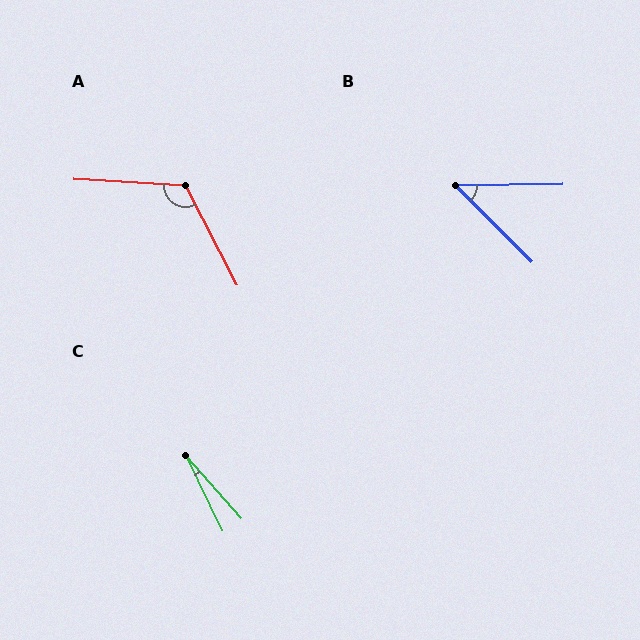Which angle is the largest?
A, at approximately 121 degrees.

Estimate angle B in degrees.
Approximately 46 degrees.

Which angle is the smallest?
C, at approximately 16 degrees.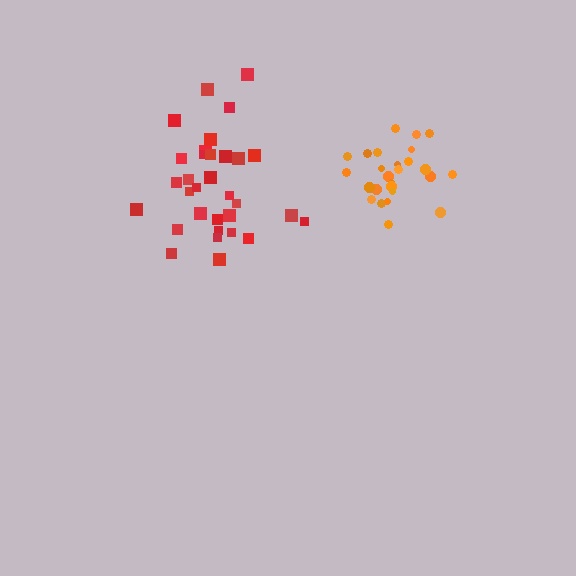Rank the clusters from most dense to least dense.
orange, red.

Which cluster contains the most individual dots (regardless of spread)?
Red (32).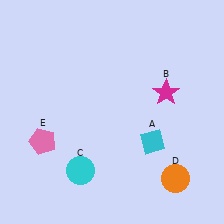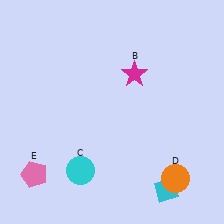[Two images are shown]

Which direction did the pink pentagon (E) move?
The pink pentagon (E) moved down.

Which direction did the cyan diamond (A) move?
The cyan diamond (A) moved down.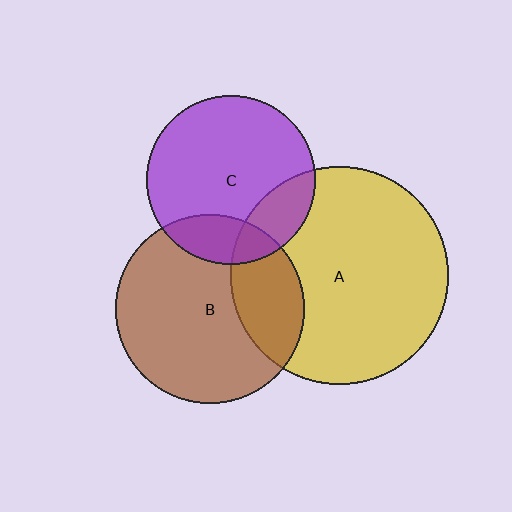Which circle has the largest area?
Circle A (yellow).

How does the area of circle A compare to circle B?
Approximately 1.3 times.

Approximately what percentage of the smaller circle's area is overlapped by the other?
Approximately 20%.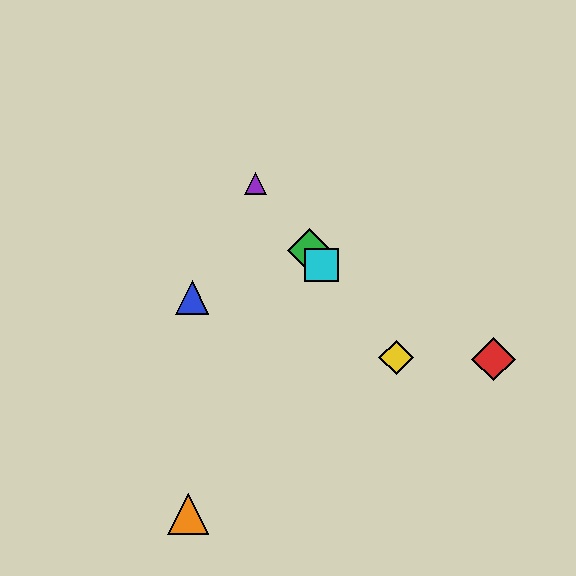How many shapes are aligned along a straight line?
4 shapes (the green diamond, the yellow diamond, the purple triangle, the cyan square) are aligned along a straight line.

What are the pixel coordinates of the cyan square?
The cyan square is at (321, 265).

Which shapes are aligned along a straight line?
The green diamond, the yellow diamond, the purple triangle, the cyan square are aligned along a straight line.